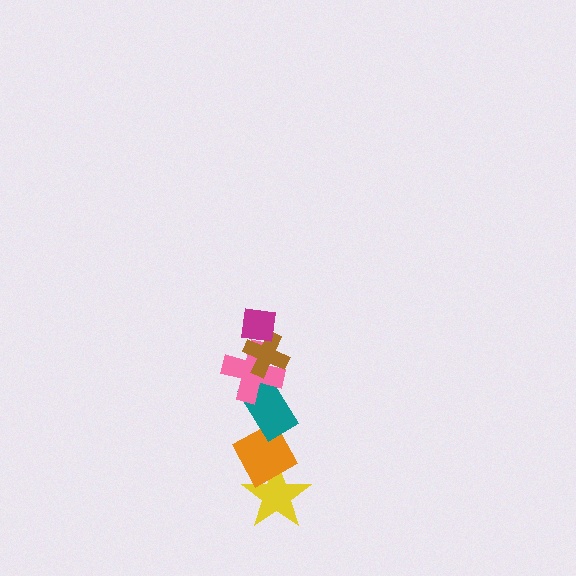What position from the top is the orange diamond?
The orange diamond is 5th from the top.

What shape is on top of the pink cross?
The brown cross is on top of the pink cross.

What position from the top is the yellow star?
The yellow star is 6th from the top.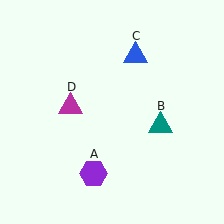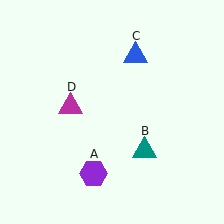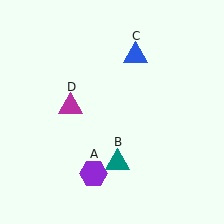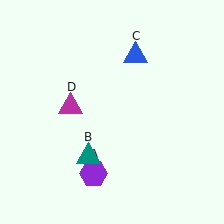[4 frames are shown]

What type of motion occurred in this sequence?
The teal triangle (object B) rotated clockwise around the center of the scene.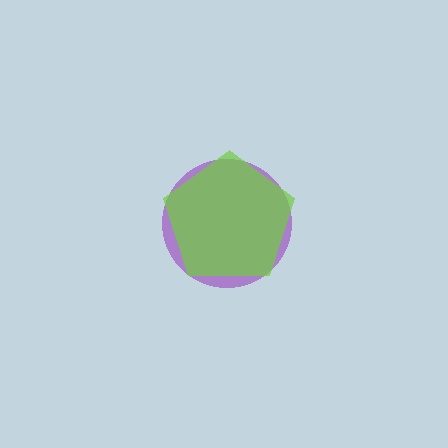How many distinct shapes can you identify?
There are 2 distinct shapes: a purple circle, a lime pentagon.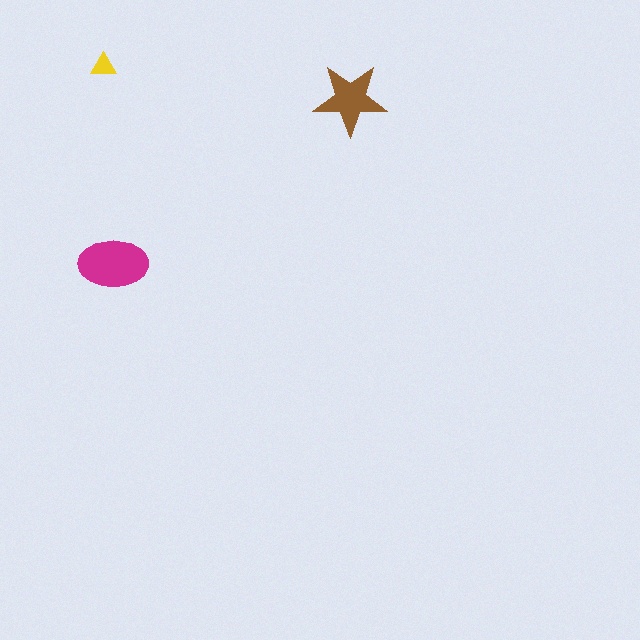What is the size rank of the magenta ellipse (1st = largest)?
1st.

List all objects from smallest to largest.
The yellow triangle, the brown star, the magenta ellipse.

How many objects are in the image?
There are 3 objects in the image.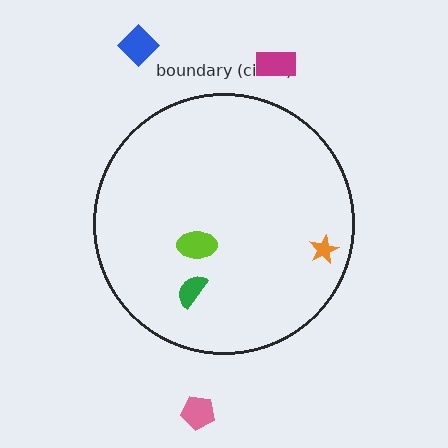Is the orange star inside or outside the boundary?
Inside.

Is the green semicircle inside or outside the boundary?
Inside.